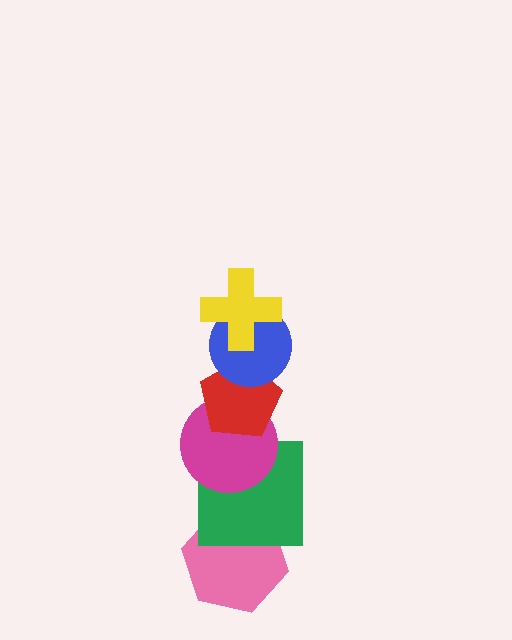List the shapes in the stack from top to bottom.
From top to bottom: the yellow cross, the blue circle, the red pentagon, the magenta circle, the green square, the pink hexagon.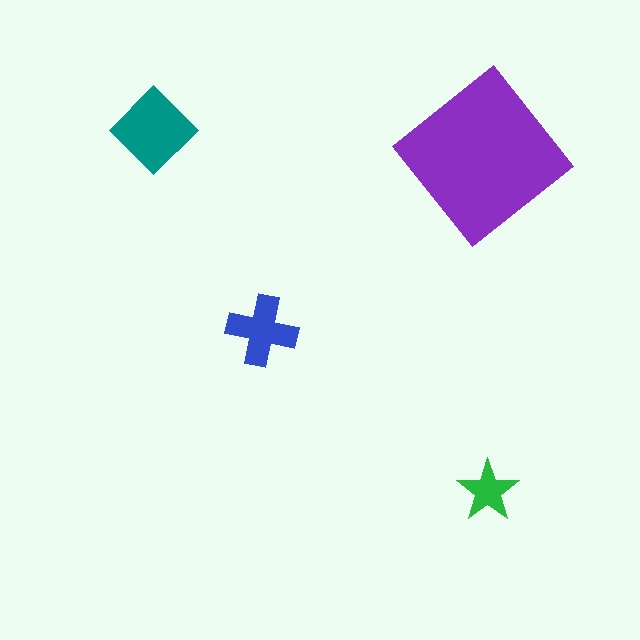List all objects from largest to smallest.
The purple diamond, the teal diamond, the blue cross, the green star.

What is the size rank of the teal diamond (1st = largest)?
2nd.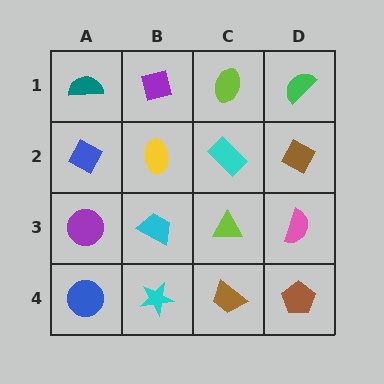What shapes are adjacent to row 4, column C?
A lime triangle (row 3, column C), a cyan star (row 4, column B), a brown pentagon (row 4, column D).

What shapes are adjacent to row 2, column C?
A lime ellipse (row 1, column C), a lime triangle (row 3, column C), a yellow ellipse (row 2, column B), a brown diamond (row 2, column D).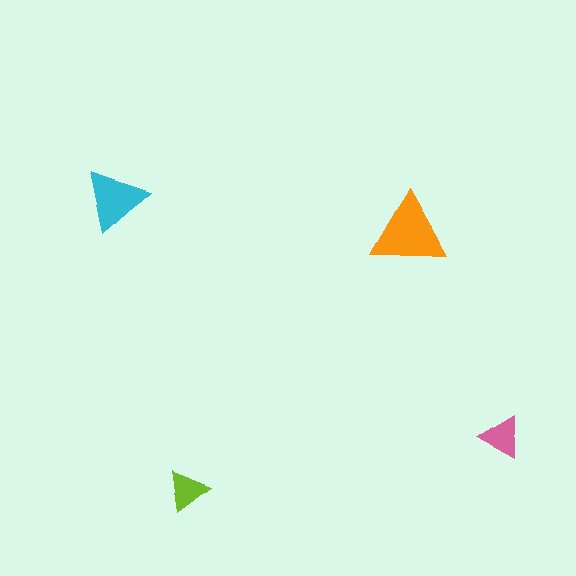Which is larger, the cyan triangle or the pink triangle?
The cyan one.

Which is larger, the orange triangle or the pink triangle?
The orange one.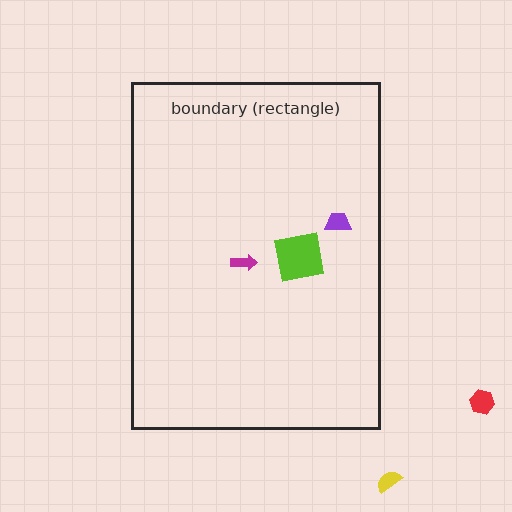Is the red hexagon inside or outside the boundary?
Outside.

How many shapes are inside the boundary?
3 inside, 2 outside.